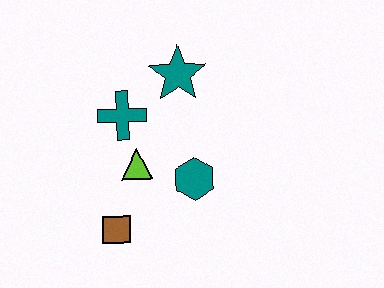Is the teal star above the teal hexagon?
Yes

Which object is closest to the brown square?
The lime triangle is closest to the brown square.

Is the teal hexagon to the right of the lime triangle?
Yes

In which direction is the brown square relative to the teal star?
The brown square is below the teal star.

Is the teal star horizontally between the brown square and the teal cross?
No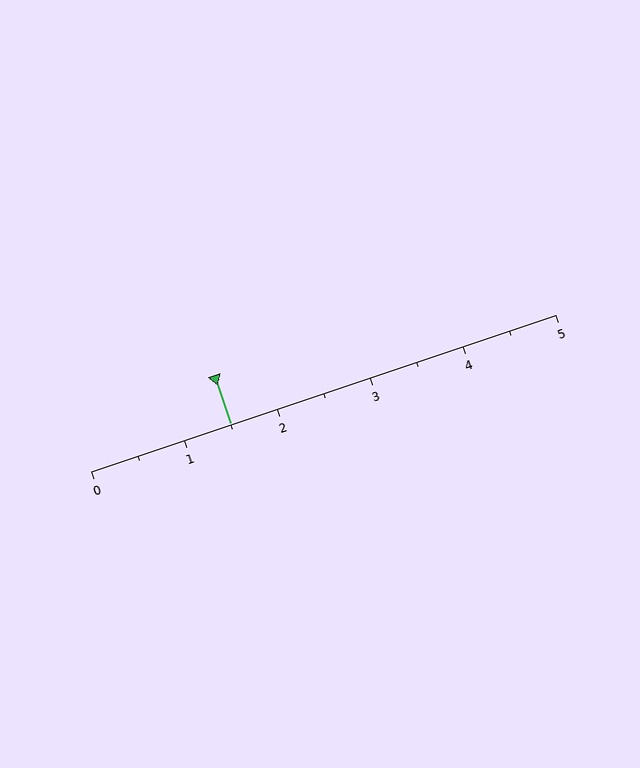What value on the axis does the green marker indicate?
The marker indicates approximately 1.5.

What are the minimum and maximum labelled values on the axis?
The axis runs from 0 to 5.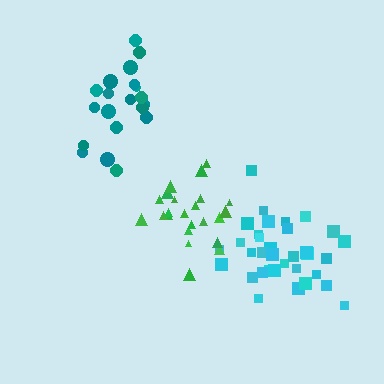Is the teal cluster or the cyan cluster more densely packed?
Cyan.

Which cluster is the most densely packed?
Cyan.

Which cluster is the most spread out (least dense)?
Teal.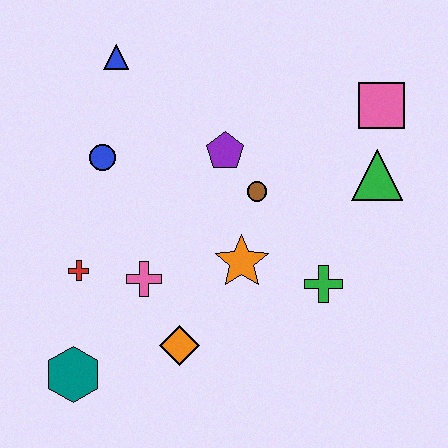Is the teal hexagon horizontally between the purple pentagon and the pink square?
No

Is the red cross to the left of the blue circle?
Yes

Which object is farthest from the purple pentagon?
The teal hexagon is farthest from the purple pentagon.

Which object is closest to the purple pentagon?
The brown circle is closest to the purple pentagon.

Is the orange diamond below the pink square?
Yes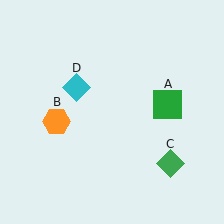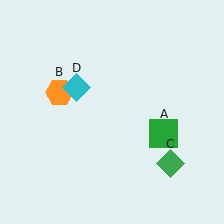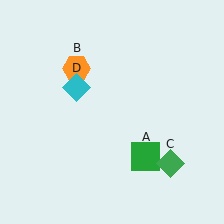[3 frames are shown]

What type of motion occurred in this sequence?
The green square (object A), orange hexagon (object B) rotated clockwise around the center of the scene.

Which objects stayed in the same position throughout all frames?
Green diamond (object C) and cyan diamond (object D) remained stationary.